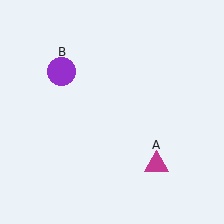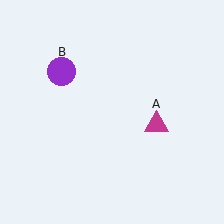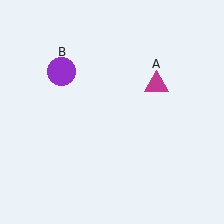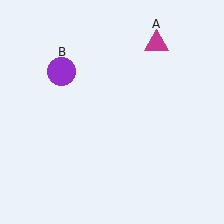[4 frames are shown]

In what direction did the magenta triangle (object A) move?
The magenta triangle (object A) moved up.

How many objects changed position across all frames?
1 object changed position: magenta triangle (object A).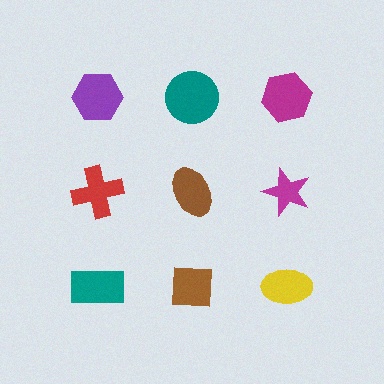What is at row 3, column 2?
A brown square.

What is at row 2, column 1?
A red cross.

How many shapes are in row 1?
3 shapes.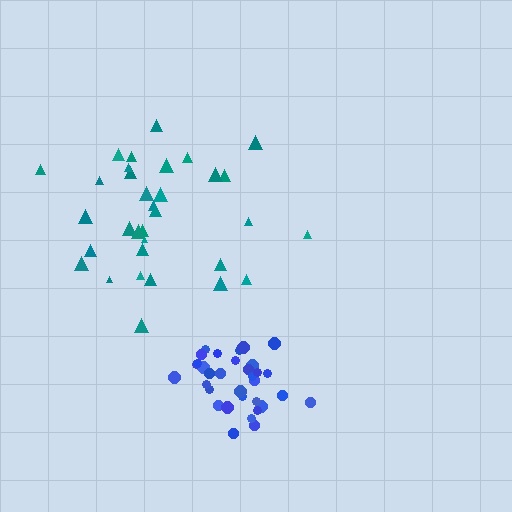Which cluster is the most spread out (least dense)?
Teal.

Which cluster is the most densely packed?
Blue.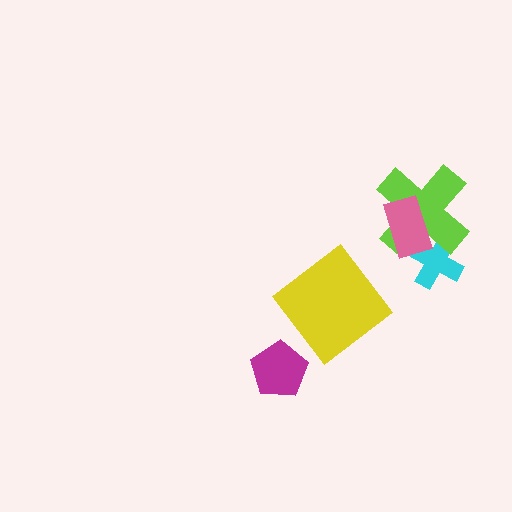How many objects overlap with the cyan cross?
2 objects overlap with the cyan cross.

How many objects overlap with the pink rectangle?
2 objects overlap with the pink rectangle.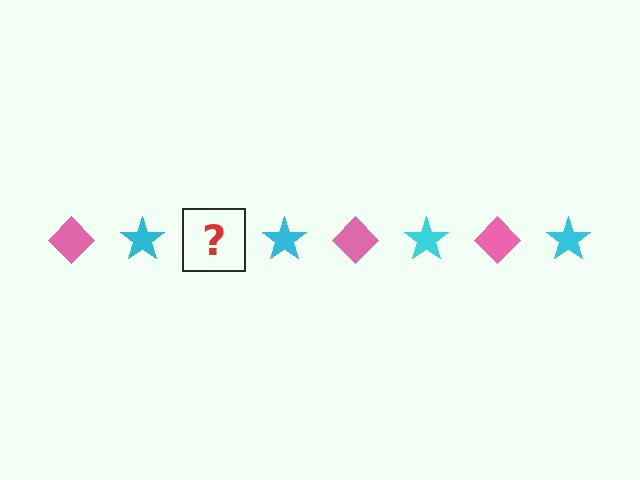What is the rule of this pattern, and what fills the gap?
The rule is that the pattern alternates between pink diamond and cyan star. The gap should be filled with a pink diamond.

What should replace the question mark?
The question mark should be replaced with a pink diamond.